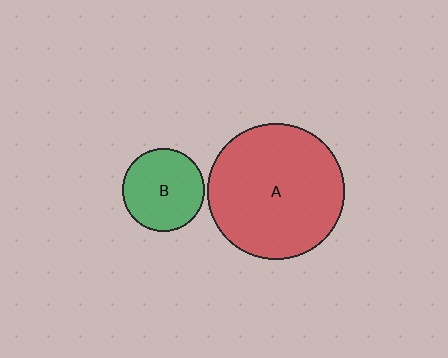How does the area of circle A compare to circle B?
Approximately 2.8 times.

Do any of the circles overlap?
No, none of the circles overlap.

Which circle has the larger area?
Circle A (red).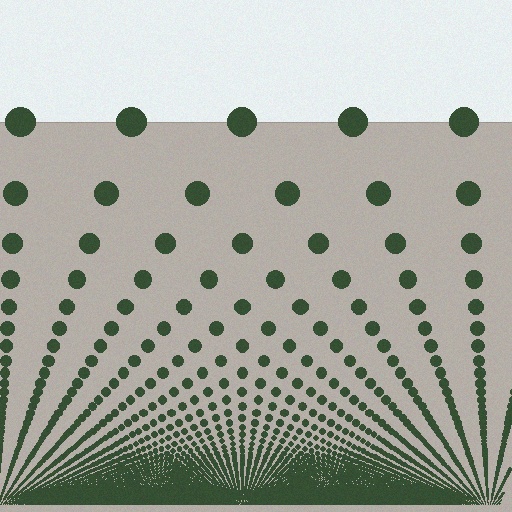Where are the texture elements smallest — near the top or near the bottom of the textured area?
Near the bottom.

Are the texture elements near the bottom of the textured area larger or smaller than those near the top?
Smaller. The gradient is inverted — elements near the bottom are smaller and denser.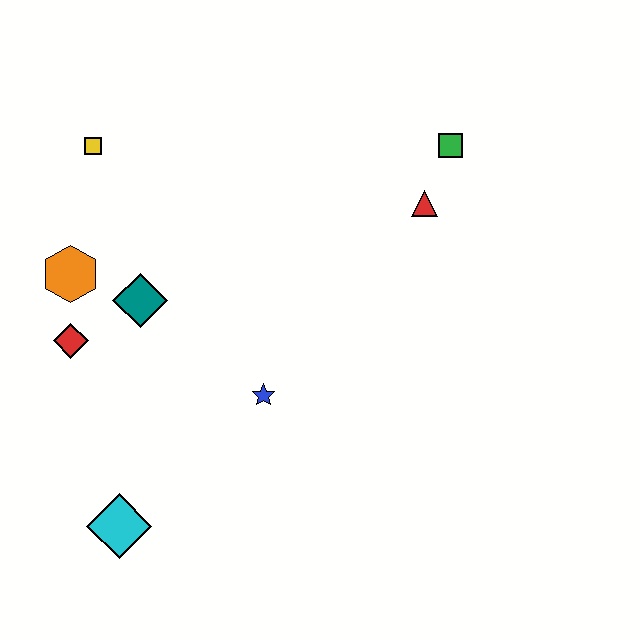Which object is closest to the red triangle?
The green square is closest to the red triangle.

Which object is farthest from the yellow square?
The cyan diamond is farthest from the yellow square.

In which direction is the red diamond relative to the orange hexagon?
The red diamond is below the orange hexagon.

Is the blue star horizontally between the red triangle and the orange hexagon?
Yes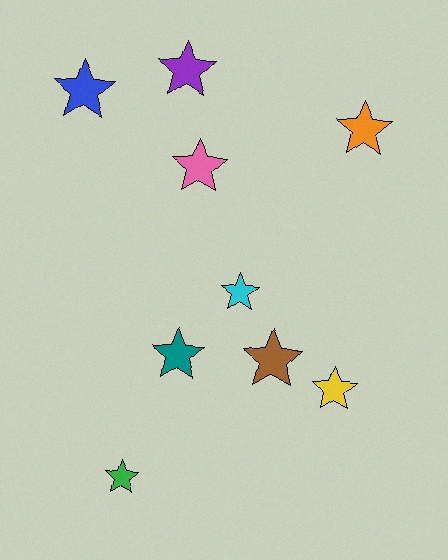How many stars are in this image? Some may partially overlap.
There are 9 stars.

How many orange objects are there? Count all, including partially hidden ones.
There is 1 orange object.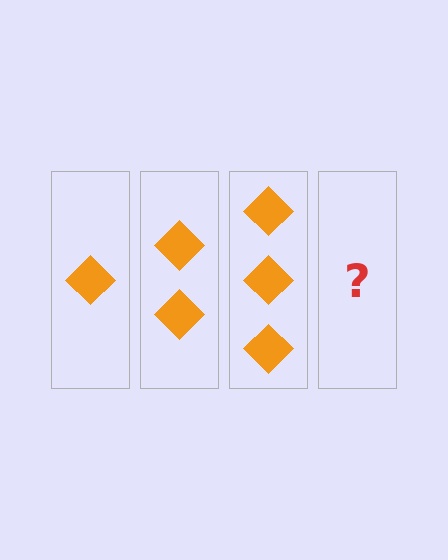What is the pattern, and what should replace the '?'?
The pattern is that each step adds one more diamond. The '?' should be 4 diamonds.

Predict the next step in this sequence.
The next step is 4 diamonds.